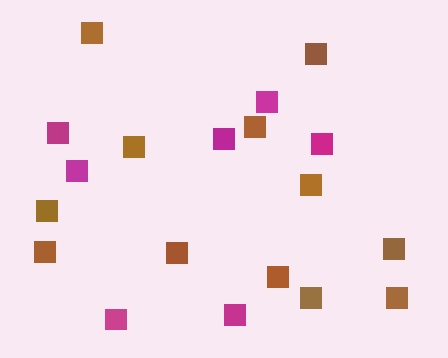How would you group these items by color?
There are 2 groups: one group of brown squares (12) and one group of magenta squares (7).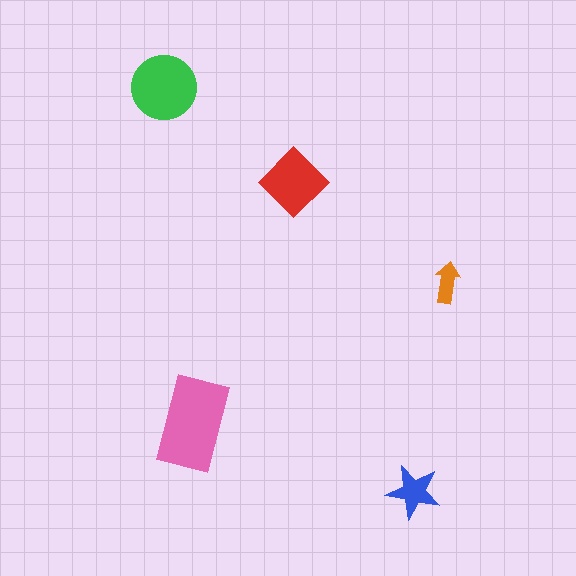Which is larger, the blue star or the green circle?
The green circle.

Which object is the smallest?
The orange arrow.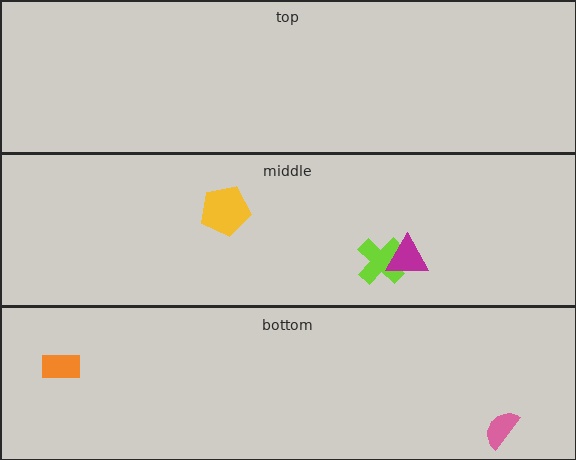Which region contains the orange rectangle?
The bottom region.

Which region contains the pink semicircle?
The bottom region.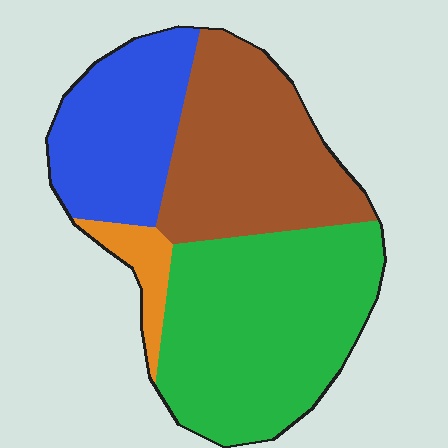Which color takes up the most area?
Green, at roughly 40%.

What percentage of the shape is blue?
Blue takes up between a sixth and a third of the shape.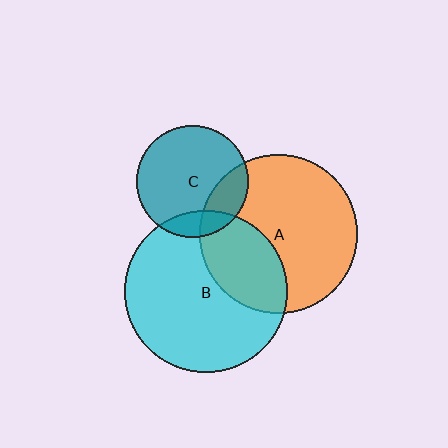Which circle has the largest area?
Circle B (cyan).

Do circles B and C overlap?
Yes.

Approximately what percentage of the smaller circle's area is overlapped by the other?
Approximately 15%.